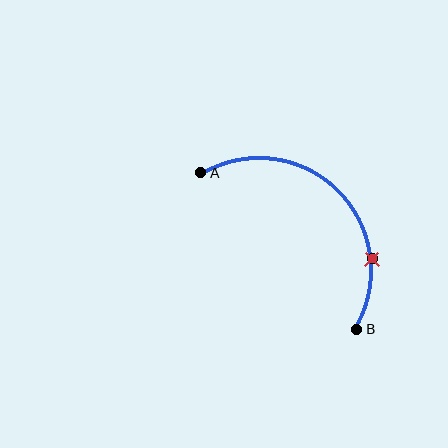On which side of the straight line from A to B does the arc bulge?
The arc bulges above and to the right of the straight line connecting A and B.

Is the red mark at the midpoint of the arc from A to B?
No. The red mark lies on the arc but is closer to endpoint B. The arc midpoint would be at the point on the curve equidistant along the arc from both A and B.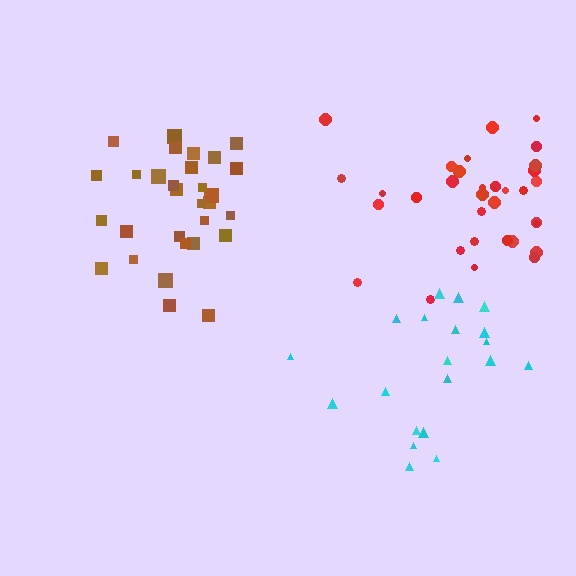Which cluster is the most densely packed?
Brown.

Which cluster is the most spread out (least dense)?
Cyan.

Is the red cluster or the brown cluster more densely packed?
Brown.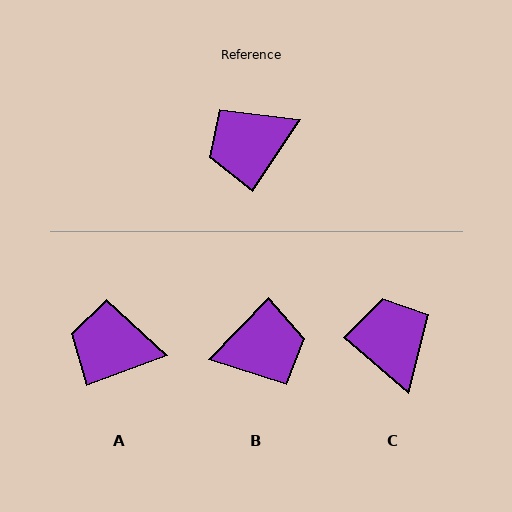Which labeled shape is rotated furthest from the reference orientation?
B, about 170 degrees away.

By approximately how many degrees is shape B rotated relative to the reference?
Approximately 170 degrees counter-clockwise.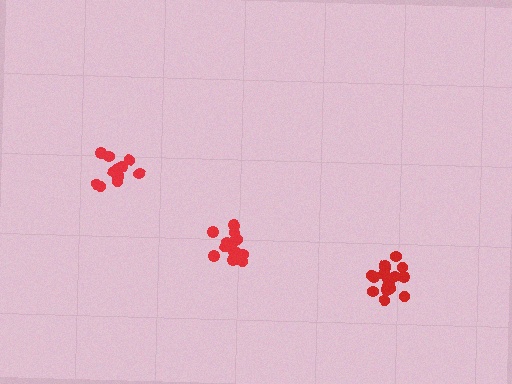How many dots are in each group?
Group 1: 13 dots, Group 2: 16 dots, Group 3: 13 dots (42 total).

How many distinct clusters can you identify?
There are 3 distinct clusters.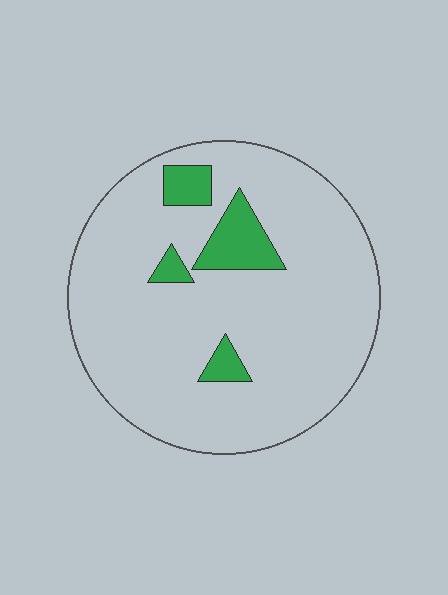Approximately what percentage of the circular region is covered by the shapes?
Approximately 10%.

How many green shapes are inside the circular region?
4.